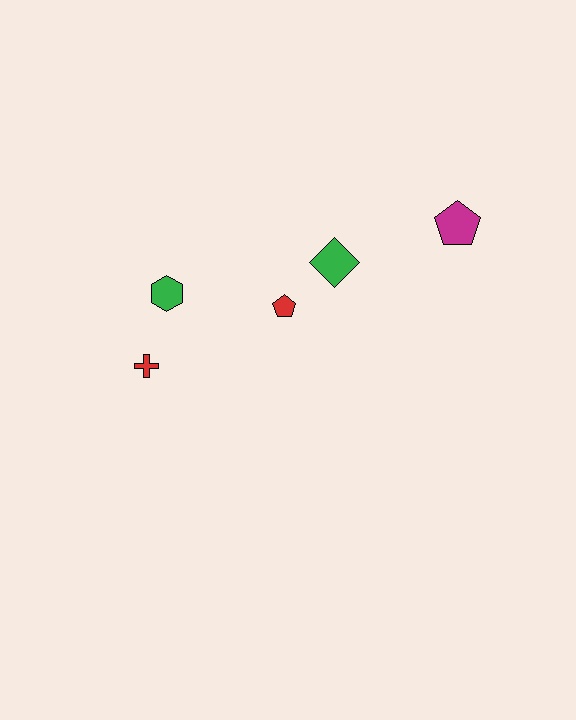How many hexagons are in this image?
There is 1 hexagon.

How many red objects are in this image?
There are 2 red objects.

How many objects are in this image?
There are 5 objects.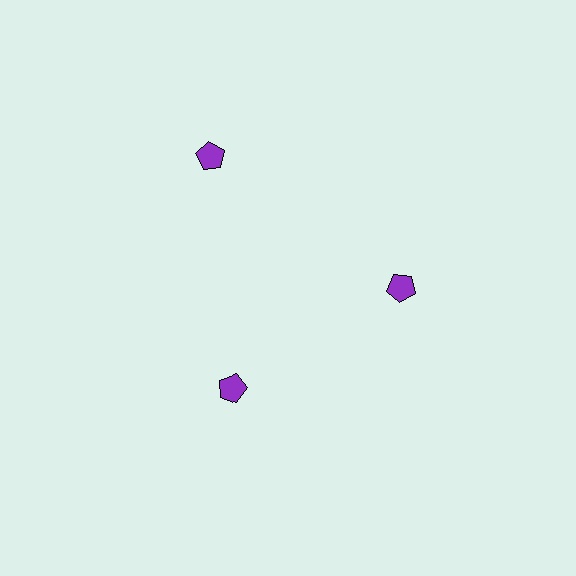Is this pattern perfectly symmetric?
No. The 3 purple pentagons are arranged in a ring, but one element near the 11 o'clock position is pushed outward from the center, breaking the 3-fold rotational symmetry.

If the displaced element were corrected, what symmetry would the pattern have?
It would have 3-fold rotational symmetry — the pattern would map onto itself every 120 degrees.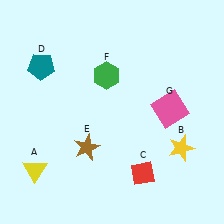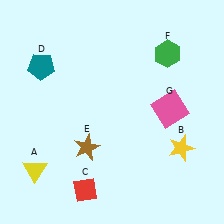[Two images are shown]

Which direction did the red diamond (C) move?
The red diamond (C) moved left.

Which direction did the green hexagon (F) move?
The green hexagon (F) moved right.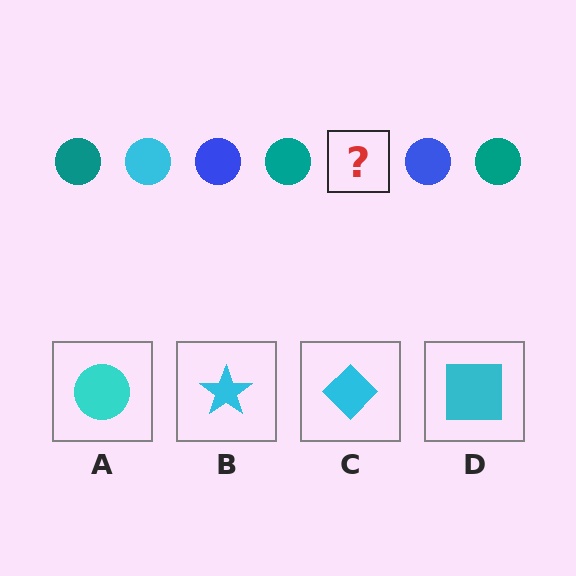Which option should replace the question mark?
Option A.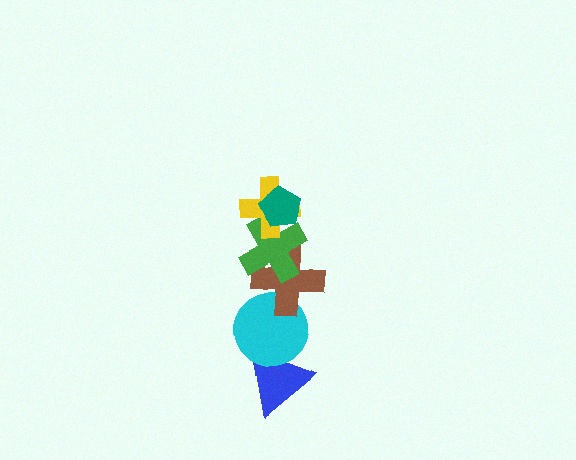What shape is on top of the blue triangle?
The cyan circle is on top of the blue triangle.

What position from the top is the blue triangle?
The blue triangle is 6th from the top.